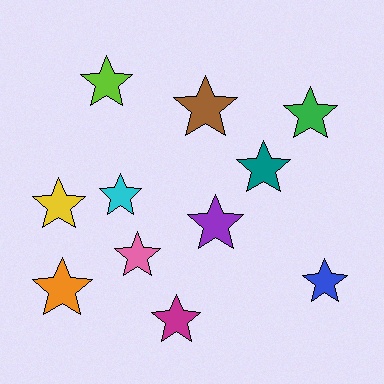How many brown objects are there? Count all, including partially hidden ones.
There is 1 brown object.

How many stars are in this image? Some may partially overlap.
There are 11 stars.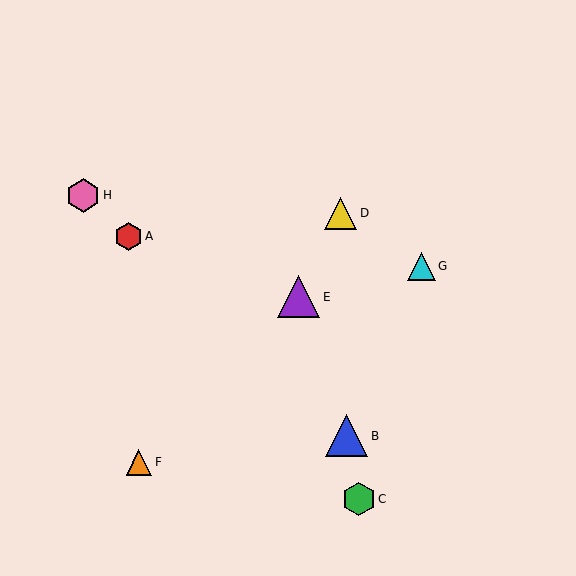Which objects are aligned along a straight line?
Objects A, B, H are aligned along a straight line.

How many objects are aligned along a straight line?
3 objects (A, B, H) are aligned along a straight line.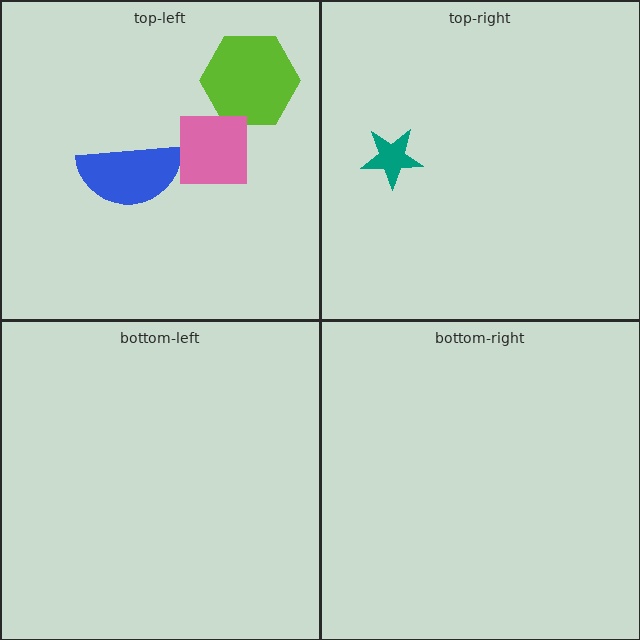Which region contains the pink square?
The top-left region.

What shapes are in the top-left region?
The lime hexagon, the blue semicircle, the pink square.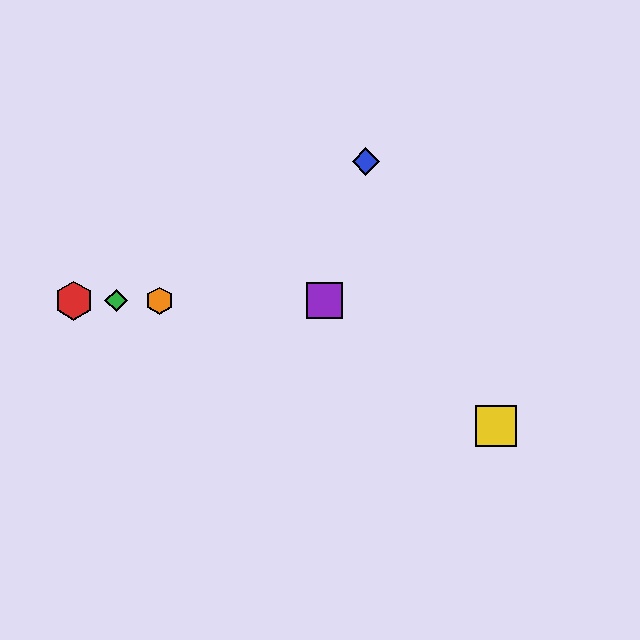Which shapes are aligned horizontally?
The red hexagon, the green diamond, the purple square, the orange hexagon are aligned horizontally.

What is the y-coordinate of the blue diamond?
The blue diamond is at y≈161.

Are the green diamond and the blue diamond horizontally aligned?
No, the green diamond is at y≈301 and the blue diamond is at y≈161.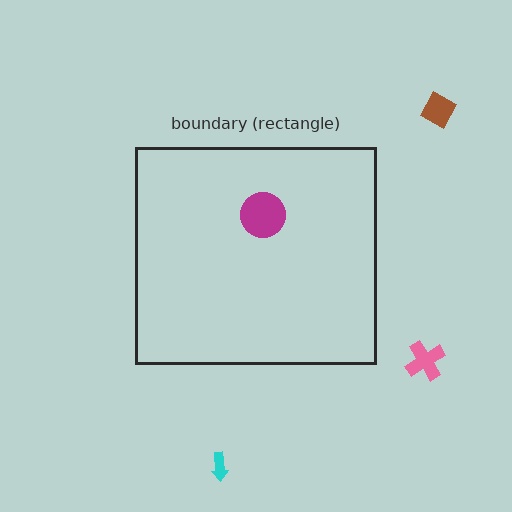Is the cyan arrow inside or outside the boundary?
Outside.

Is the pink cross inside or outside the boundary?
Outside.